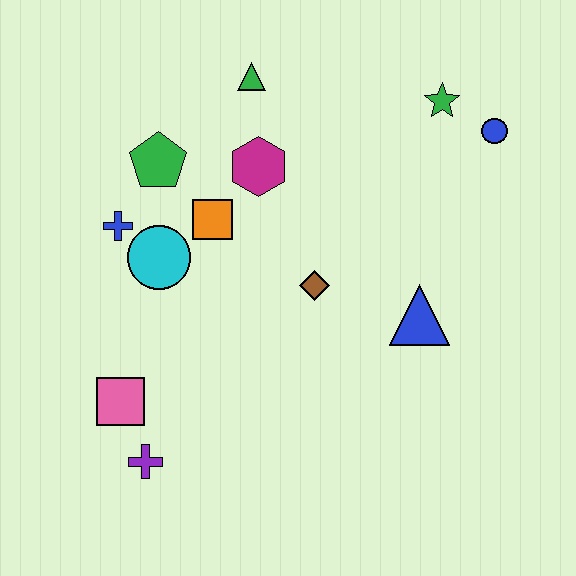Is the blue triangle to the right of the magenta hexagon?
Yes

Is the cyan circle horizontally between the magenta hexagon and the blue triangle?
No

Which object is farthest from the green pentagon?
The blue circle is farthest from the green pentagon.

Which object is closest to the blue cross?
The cyan circle is closest to the blue cross.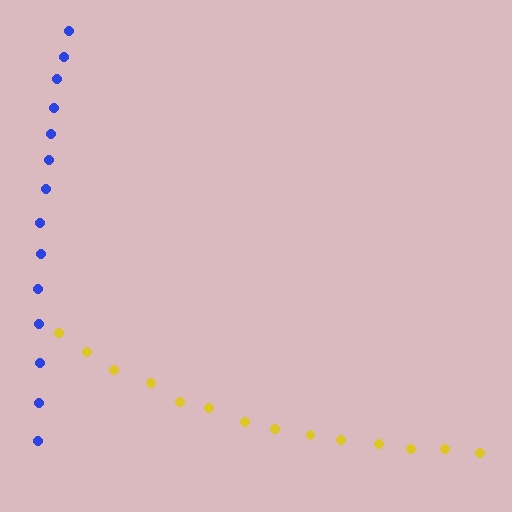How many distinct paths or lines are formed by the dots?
There are 2 distinct paths.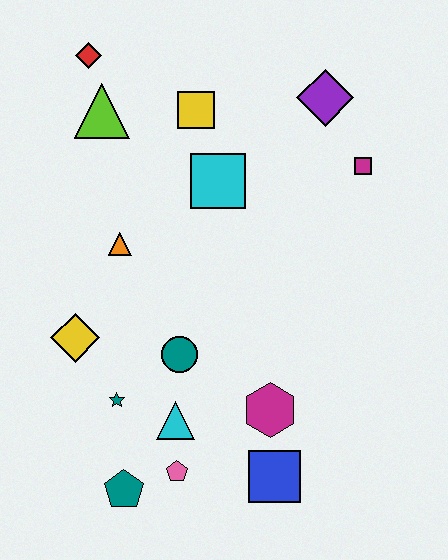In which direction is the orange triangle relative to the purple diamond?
The orange triangle is to the left of the purple diamond.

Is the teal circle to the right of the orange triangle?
Yes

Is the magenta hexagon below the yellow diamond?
Yes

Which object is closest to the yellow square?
The cyan square is closest to the yellow square.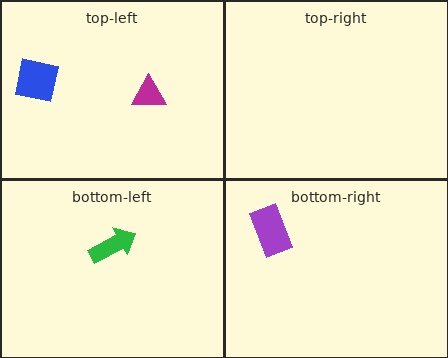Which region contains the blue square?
The top-left region.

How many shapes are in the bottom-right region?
1.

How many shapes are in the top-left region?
2.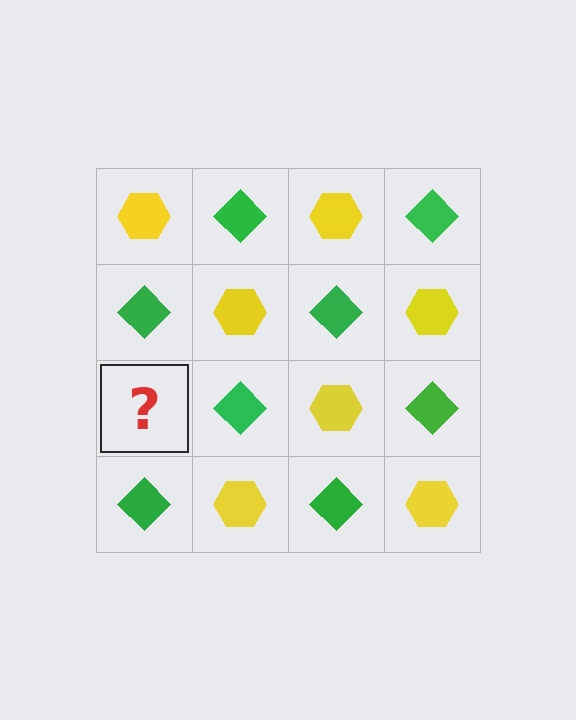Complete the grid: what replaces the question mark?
The question mark should be replaced with a yellow hexagon.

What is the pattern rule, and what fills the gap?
The rule is that it alternates yellow hexagon and green diamond in a checkerboard pattern. The gap should be filled with a yellow hexagon.